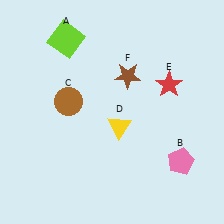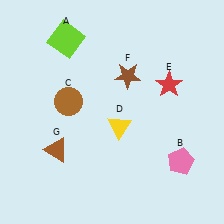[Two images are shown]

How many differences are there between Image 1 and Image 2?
There is 1 difference between the two images.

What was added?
A brown triangle (G) was added in Image 2.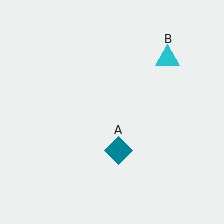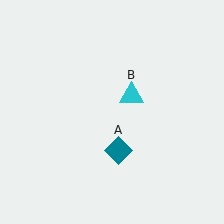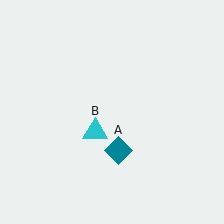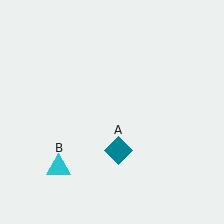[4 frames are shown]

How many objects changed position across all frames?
1 object changed position: cyan triangle (object B).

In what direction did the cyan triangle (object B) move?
The cyan triangle (object B) moved down and to the left.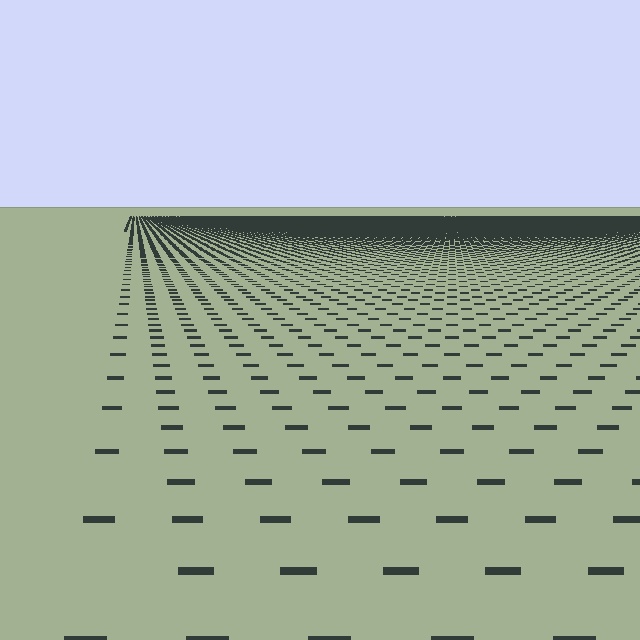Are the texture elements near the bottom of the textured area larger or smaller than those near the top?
Larger. Near the bottom, elements are closer to the viewer and appear at a bigger on-screen size.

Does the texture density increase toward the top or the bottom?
Density increases toward the top.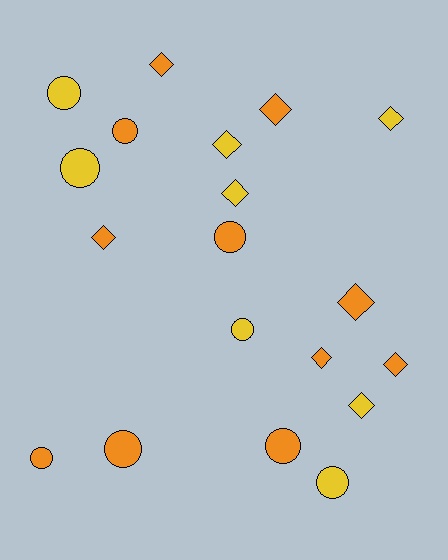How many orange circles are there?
There are 5 orange circles.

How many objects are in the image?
There are 19 objects.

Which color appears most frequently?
Orange, with 11 objects.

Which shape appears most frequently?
Diamond, with 10 objects.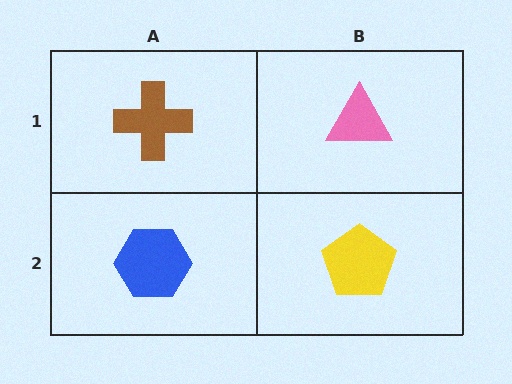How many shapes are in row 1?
2 shapes.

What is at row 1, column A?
A brown cross.